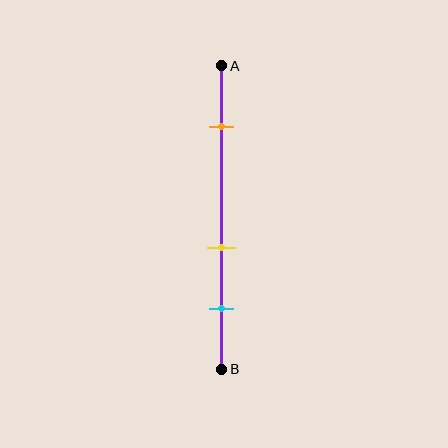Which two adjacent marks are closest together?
The yellow and cyan marks are the closest adjacent pair.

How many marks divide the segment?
There are 3 marks dividing the segment.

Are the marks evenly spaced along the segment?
No, the marks are not evenly spaced.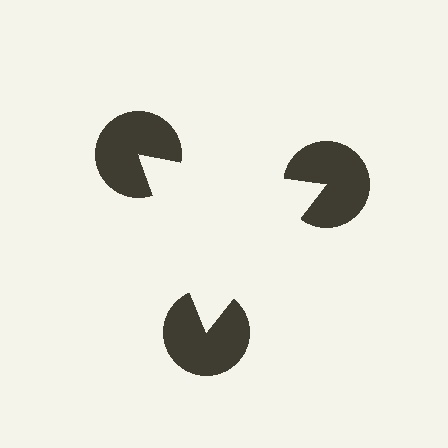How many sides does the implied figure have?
3 sides.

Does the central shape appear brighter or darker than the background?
It typically appears slightly brighter than the background, even though no actual brightness change is drawn.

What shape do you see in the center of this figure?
An illusory triangle — its edges are inferred from the aligned wedge cuts in the pac-man discs, not physically drawn.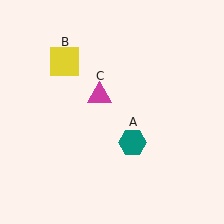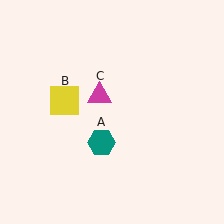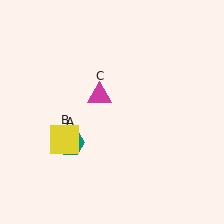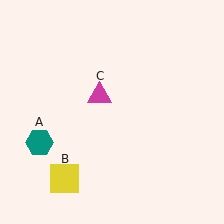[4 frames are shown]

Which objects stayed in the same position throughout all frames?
Magenta triangle (object C) remained stationary.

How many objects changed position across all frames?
2 objects changed position: teal hexagon (object A), yellow square (object B).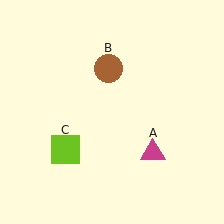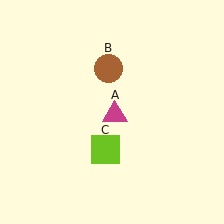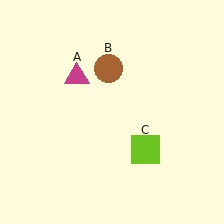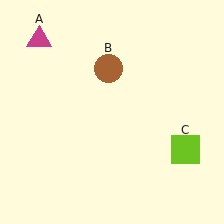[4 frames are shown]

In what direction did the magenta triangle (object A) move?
The magenta triangle (object A) moved up and to the left.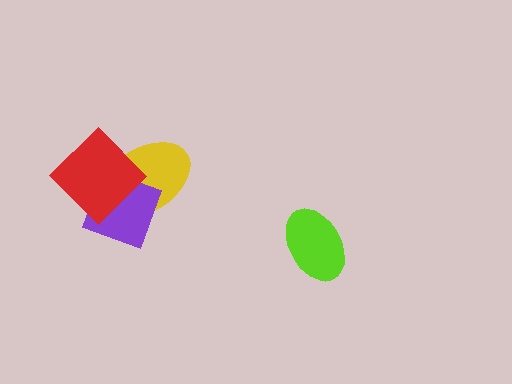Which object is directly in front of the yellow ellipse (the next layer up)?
The purple square is directly in front of the yellow ellipse.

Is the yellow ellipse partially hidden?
Yes, it is partially covered by another shape.